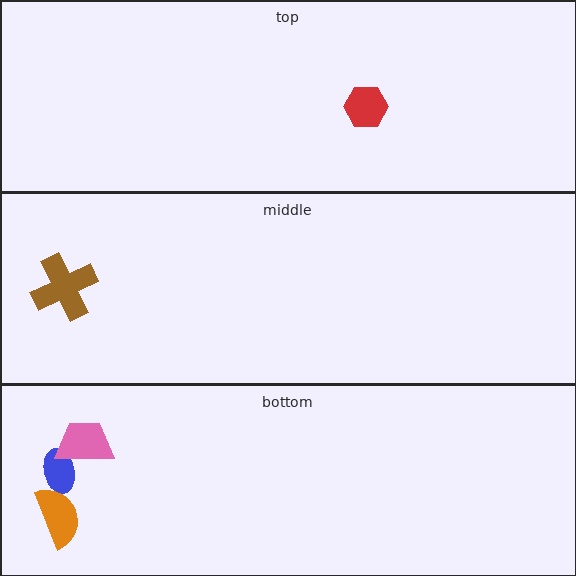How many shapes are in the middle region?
1.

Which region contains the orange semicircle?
The bottom region.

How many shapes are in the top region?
1.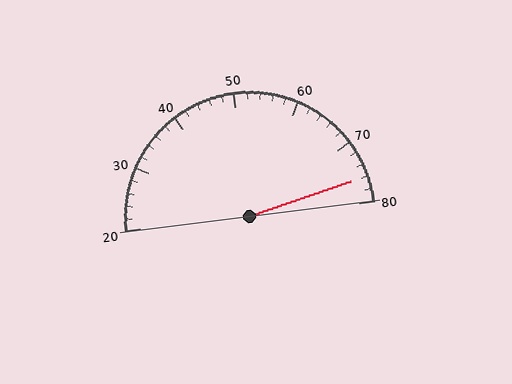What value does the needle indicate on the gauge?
The needle indicates approximately 76.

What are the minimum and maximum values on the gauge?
The gauge ranges from 20 to 80.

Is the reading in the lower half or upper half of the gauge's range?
The reading is in the upper half of the range (20 to 80).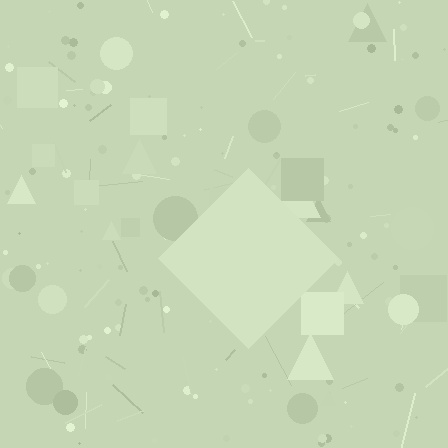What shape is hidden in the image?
A diamond is hidden in the image.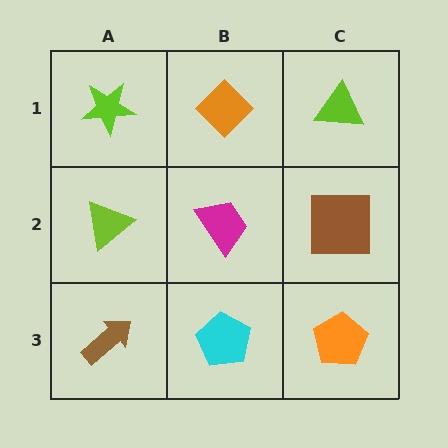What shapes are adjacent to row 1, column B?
A magenta trapezoid (row 2, column B), a lime star (row 1, column A), a lime triangle (row 1, column C).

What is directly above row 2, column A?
A lime star.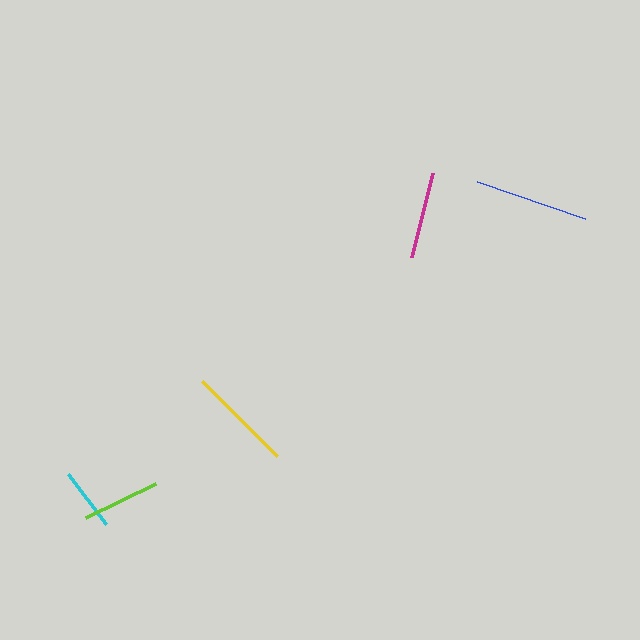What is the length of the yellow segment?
The yellow segment is approximately 106 pixels long.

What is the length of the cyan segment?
The cyan segment is approximately 64 pixels long.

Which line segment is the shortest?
The cyan line is the shortest at approximately 64 pixels.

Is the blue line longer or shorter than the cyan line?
The blue line is longer than the cyan line.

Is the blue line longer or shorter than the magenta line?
The blue line is longer than the magenta line.